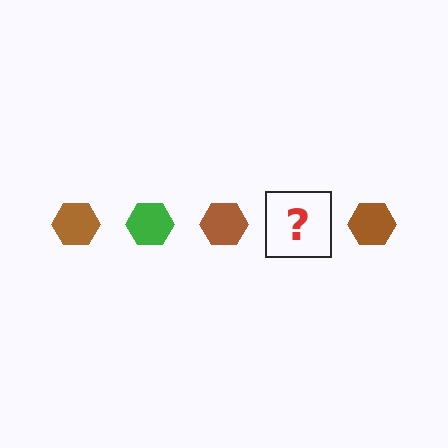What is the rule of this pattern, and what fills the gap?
The rule is that the pattern cycles through brown, green hexagons. The gap should be filled with a green hexagon.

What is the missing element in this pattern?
The missing element is a green hexagon.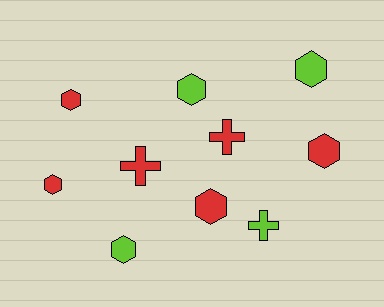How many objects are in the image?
There are 10 objects.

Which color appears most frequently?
Red, with 6 objects.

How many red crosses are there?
There are 2 red crosses.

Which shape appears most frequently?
Hexagon, with 7 objects.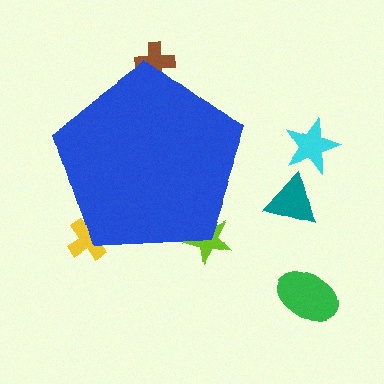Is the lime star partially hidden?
Yes, the lime star is partially hidden behind the blue pentagon.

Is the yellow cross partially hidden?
Yes, the yellow cross is partially hidden behind the blue pentagon.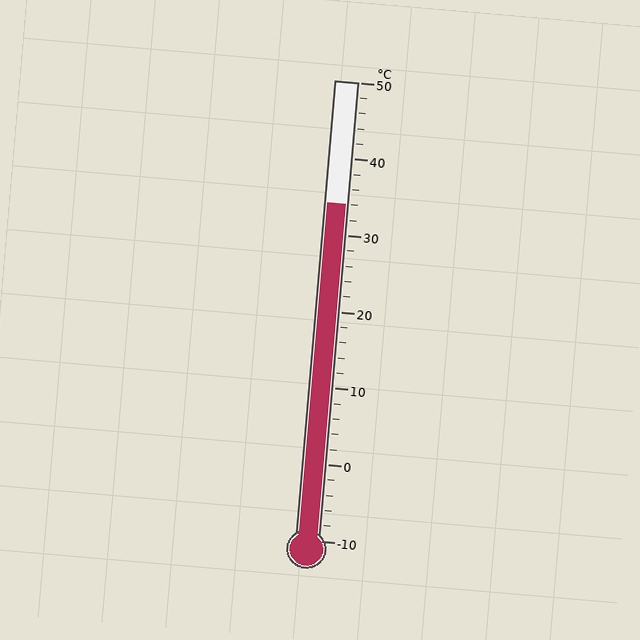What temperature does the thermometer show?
The thermometer shows approximately 34°C.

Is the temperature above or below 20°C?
The temperature is above 20°C.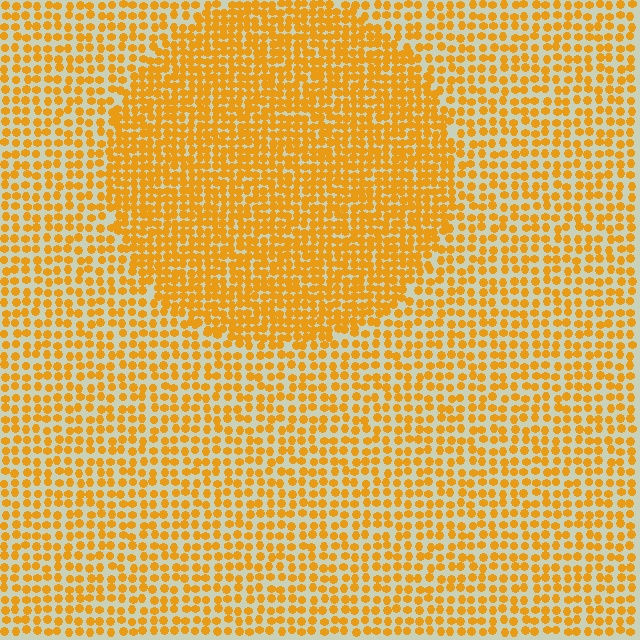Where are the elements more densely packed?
The elements are more densely packed inside the circle boundary.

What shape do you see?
I see a circle.